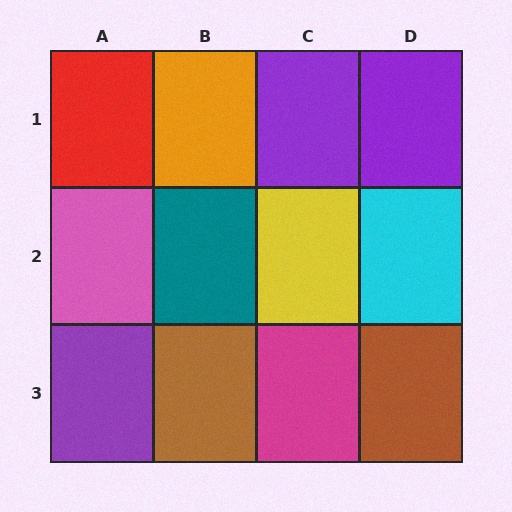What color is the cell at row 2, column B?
Teal.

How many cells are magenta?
1 cell is magenta.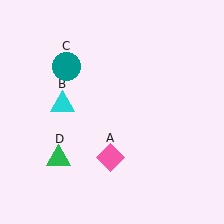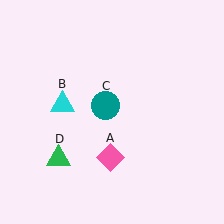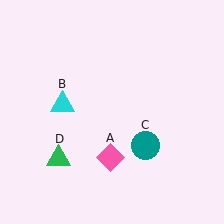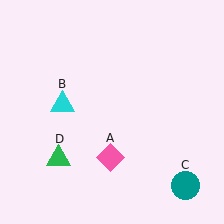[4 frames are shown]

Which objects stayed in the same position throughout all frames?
Pink diamond (object A) and cyan triangle (object B) and green triangle (object D) remained stationary.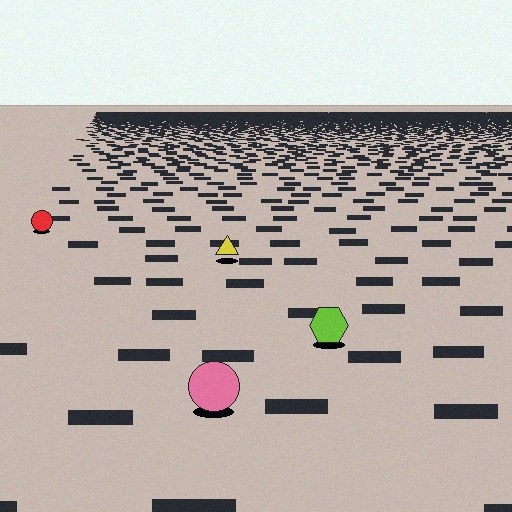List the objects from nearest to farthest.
From nearest to farthest: the pink circle, the lime hexagon, the yellow triangle, the red circle.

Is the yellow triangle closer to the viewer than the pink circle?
No. The pink circle is closer — you can tell from the texture gradient: the ground texture is coarser near it.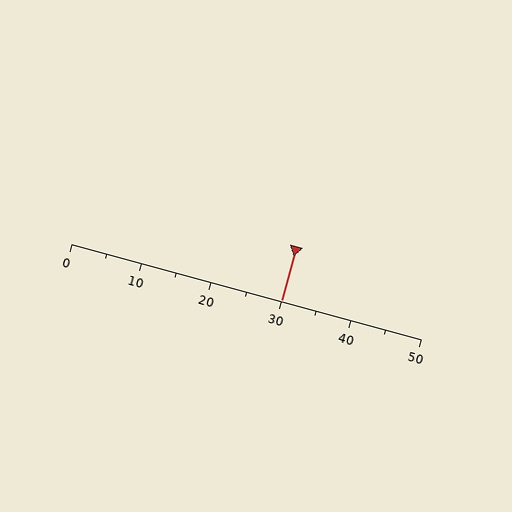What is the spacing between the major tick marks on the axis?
The major ticks are spaced 10 apart.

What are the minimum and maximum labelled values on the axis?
The axis runs from 0 to 50.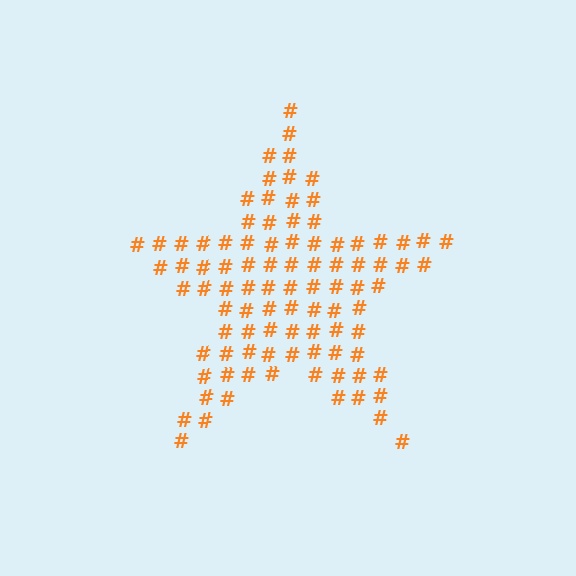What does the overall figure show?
The overall figure shows a star.